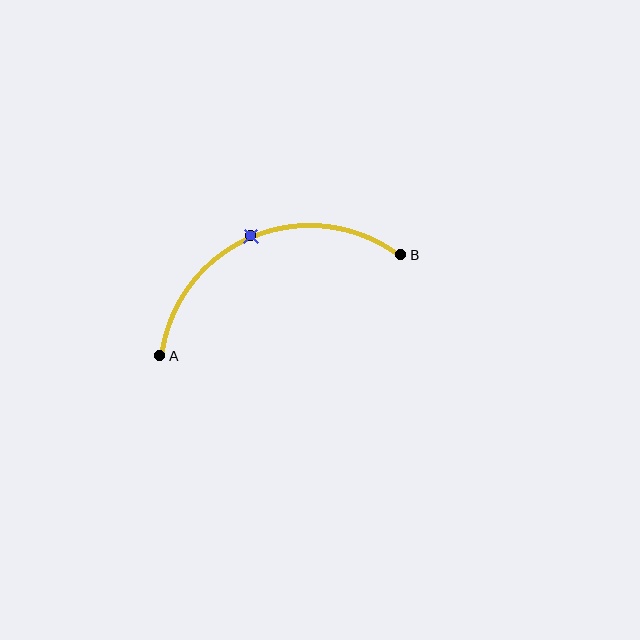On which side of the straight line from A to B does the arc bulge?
The arc bulges above the straight line connecting A and B.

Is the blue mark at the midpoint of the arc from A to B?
Yes. The blue mark lies on the arc at equal arc-length from both A and B — it is the arc midpoint.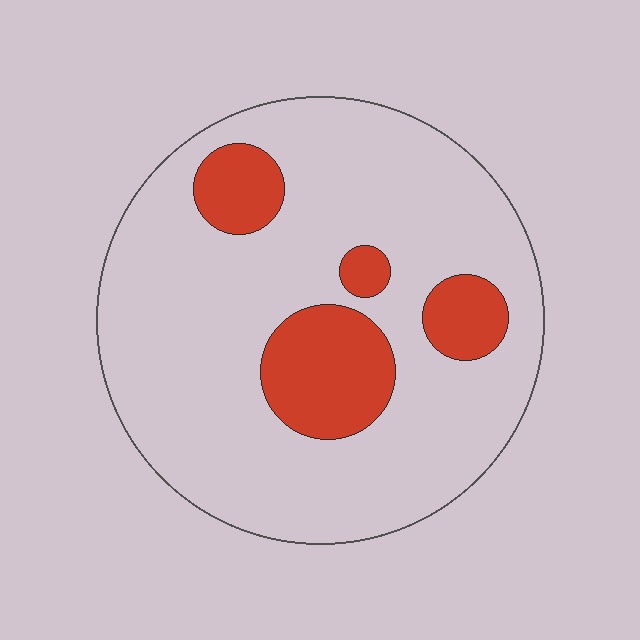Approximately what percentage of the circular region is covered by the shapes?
Approximately 20%.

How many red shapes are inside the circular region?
4.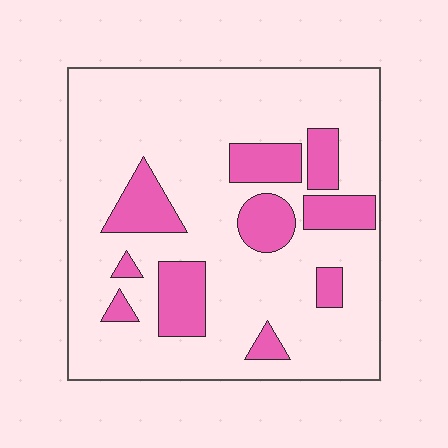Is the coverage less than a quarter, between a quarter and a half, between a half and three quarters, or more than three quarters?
Less than a quarter.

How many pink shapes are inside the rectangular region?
10.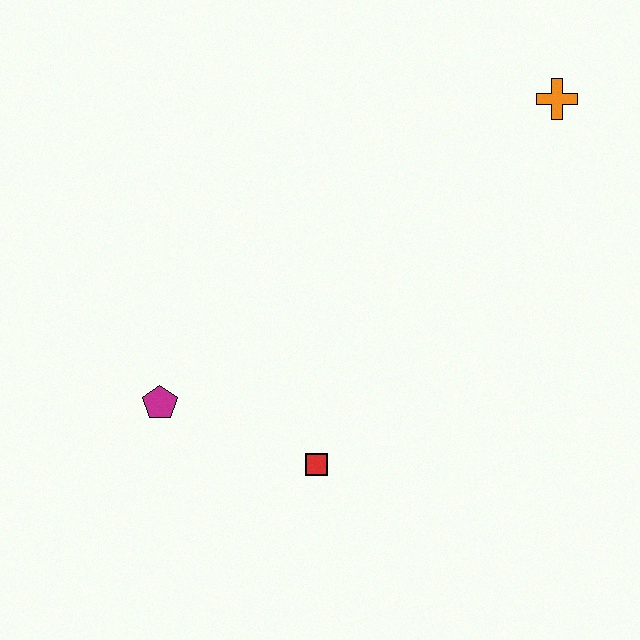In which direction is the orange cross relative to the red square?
The orange cross is above the red square.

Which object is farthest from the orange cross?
The magenta pentagon is farthest from the orange cross.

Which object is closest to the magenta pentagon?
The red square is closest to the magenta pentagon.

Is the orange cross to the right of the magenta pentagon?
Yes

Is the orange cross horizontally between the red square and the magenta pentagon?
No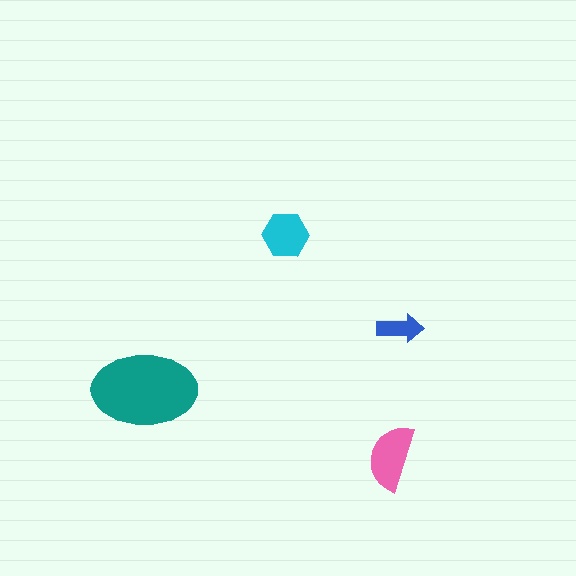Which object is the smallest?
The blue arrow.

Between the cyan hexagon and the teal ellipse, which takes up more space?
The teal ellipse.